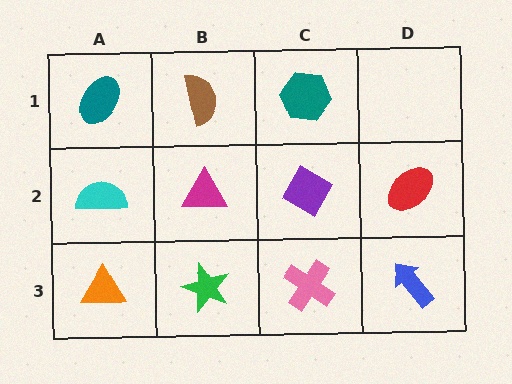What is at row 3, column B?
A green star.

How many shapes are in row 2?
4 shapes.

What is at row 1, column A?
A teal ellipse.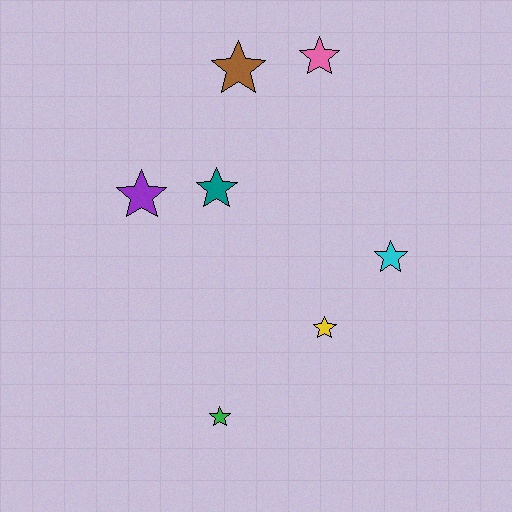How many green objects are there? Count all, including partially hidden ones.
There is 1 green object.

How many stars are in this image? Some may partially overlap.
There are 7 stars.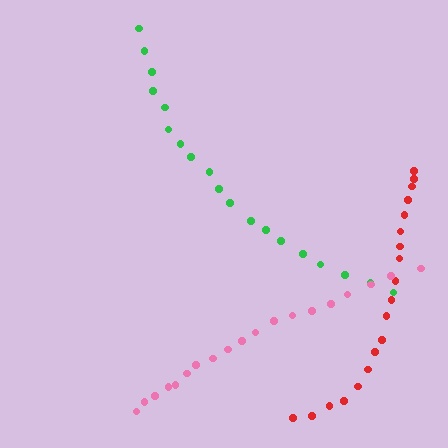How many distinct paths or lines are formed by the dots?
There are 3 distinct paths.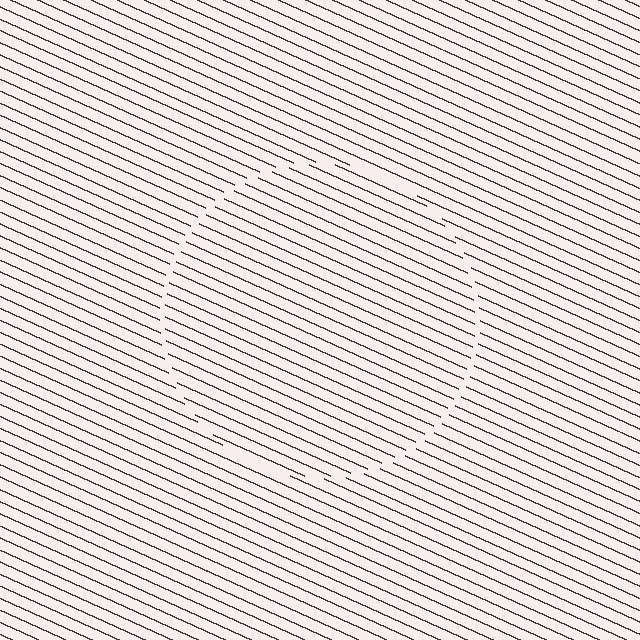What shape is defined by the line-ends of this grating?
An illusory circle. The interior of the shape contains the same grating, shifted by half a period — the contour is defined by the phase discontinuity where line-ends from the inner and outer gratings abut.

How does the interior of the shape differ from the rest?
The interior of the shape contains the same grating, shifted by half a period — the contour is defined by the phase discontinuity where line-ends from the inner and outer gratings abut.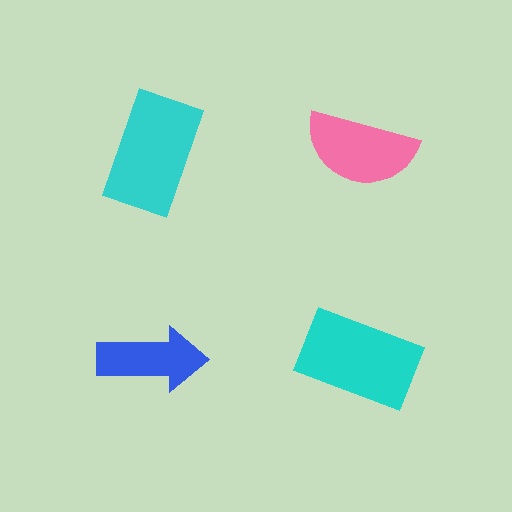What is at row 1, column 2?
A pink semicircle.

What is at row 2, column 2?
A cyan rectangle.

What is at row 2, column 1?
A blue arrow.